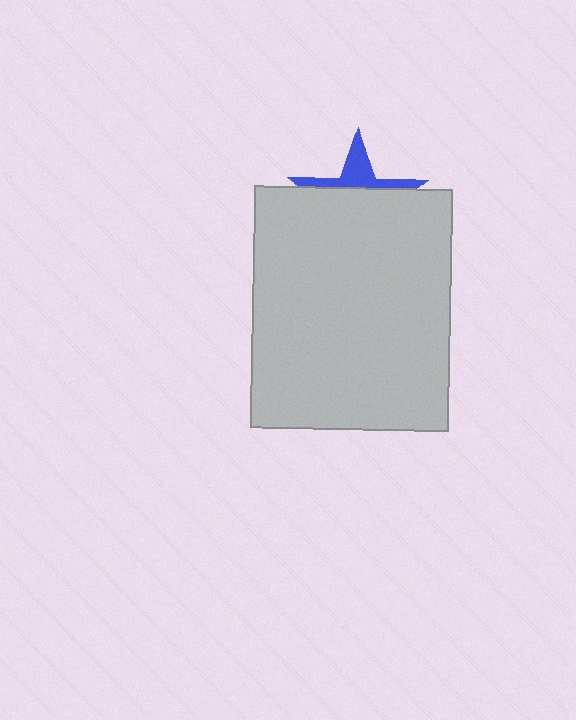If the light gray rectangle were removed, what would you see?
You would see the complete blue star.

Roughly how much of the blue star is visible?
A small part of it is visible (roughly 31%).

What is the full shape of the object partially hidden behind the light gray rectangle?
The partially hidden object is a blue star.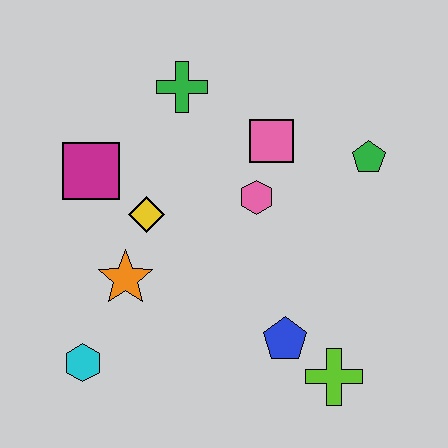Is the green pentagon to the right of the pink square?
Yes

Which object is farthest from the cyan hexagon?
The green pentagon is farthest from the cyan hexagon.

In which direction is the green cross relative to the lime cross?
The green cross is above the lime cross.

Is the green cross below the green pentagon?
No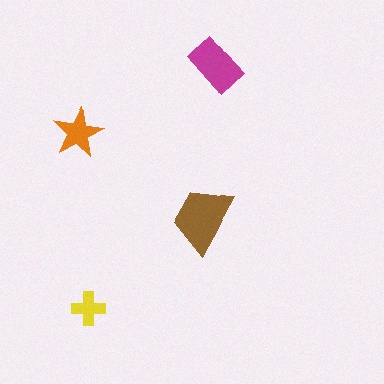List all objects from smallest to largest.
The yellow cross, the orange star, the magenta rectangle, the brown trapezoid.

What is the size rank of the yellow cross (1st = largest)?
4th.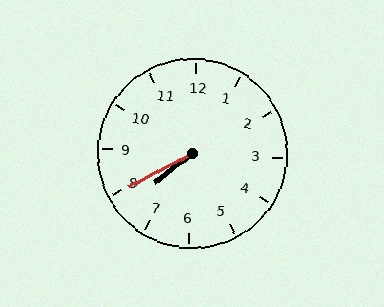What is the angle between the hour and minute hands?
Approximately 10 degrees.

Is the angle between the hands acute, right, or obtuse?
It is acute.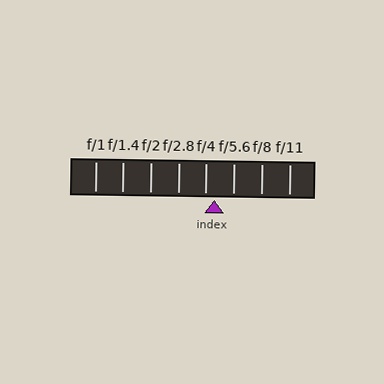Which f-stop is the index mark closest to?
The index mark is closest to f/4.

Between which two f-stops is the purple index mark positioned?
The index mark is between f/4 and f/5.6.